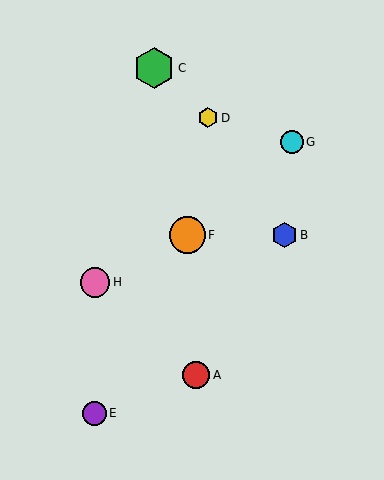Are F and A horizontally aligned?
No, F is at y≈235 and A is at y≈375.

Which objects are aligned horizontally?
Objects B, F are aligned horizontally.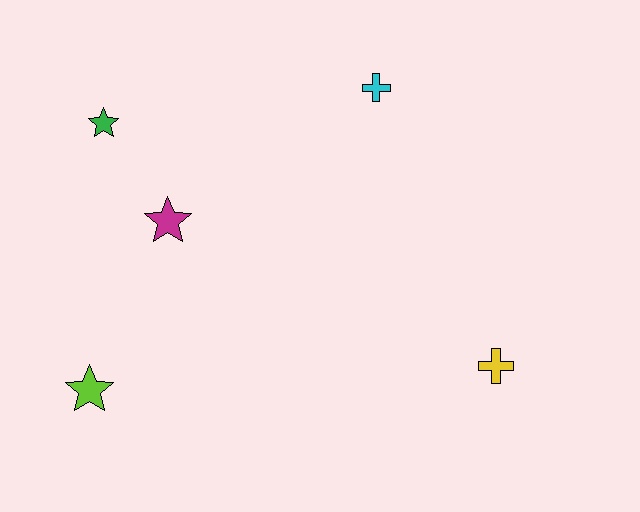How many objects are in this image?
There are 5 objects.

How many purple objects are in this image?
There are no purple objects.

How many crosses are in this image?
There are 2 crosses.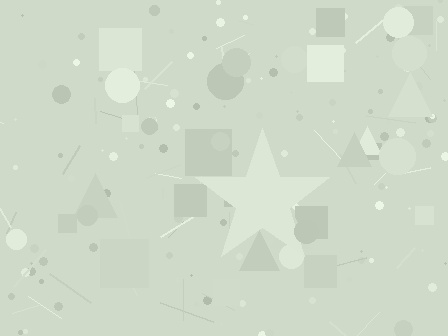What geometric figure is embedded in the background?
A star is embedded in the background.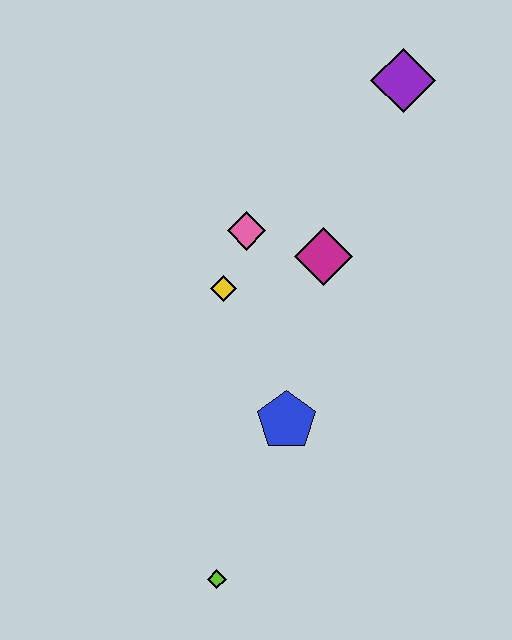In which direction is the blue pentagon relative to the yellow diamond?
The blue pentagon is below the yellow diamond.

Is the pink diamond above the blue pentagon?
Yes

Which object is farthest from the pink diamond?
The lime diamond is farthest from the pink diamond.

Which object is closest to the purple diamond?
The magenta diamond is closest to the purple diamond.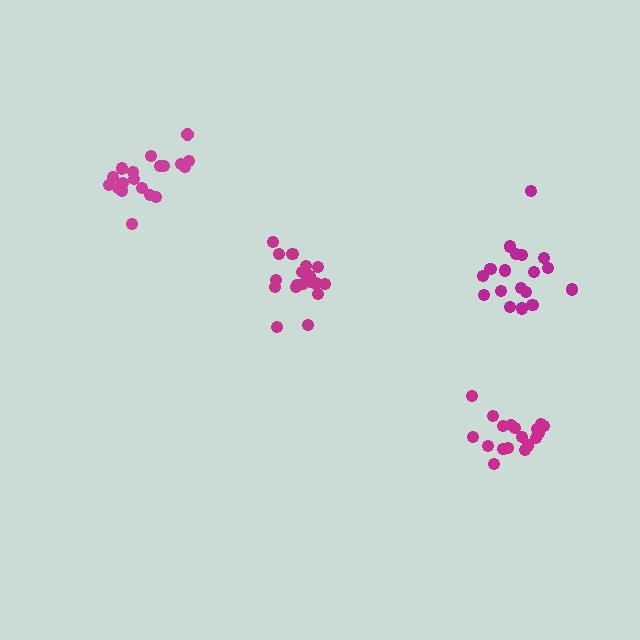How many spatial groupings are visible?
There are 4 spatial groupings.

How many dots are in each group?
Group 1: 18 dots, Group 2: 18 dots, Group 3: 18 dots, Group 4: 19 dots (73 total).